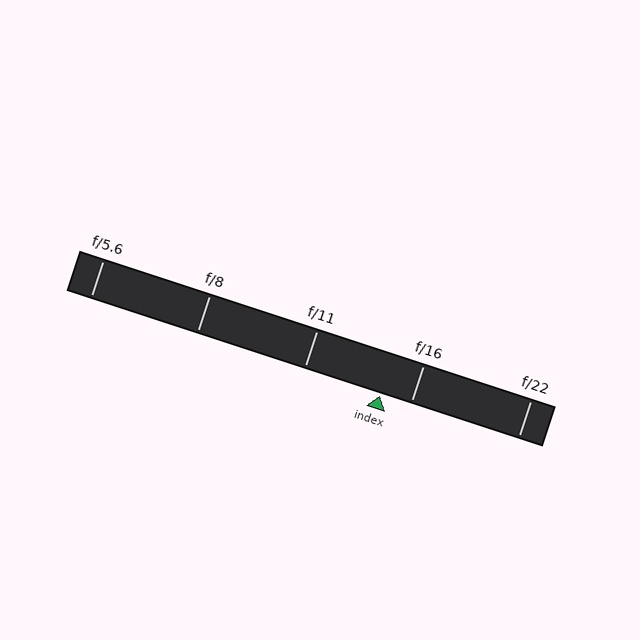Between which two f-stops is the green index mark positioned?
The index mark is between f/11 and f/16.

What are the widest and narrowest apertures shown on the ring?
The widest aperture shown is f/5.6 and the narrowest is f/22.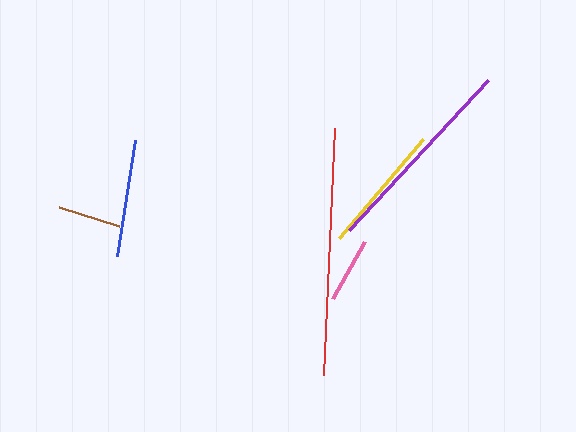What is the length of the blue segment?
The blue segment is approximately 118 pixels long.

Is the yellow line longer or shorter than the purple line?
The purple line is longer than the yellow line.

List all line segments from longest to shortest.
From longest to shortest: red, purple, yellow, blue, pink, brown.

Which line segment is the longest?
The red line is the longest at approximately 247 pixels.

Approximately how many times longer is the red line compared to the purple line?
The red line is approximately 1.2 times the length of the purple line.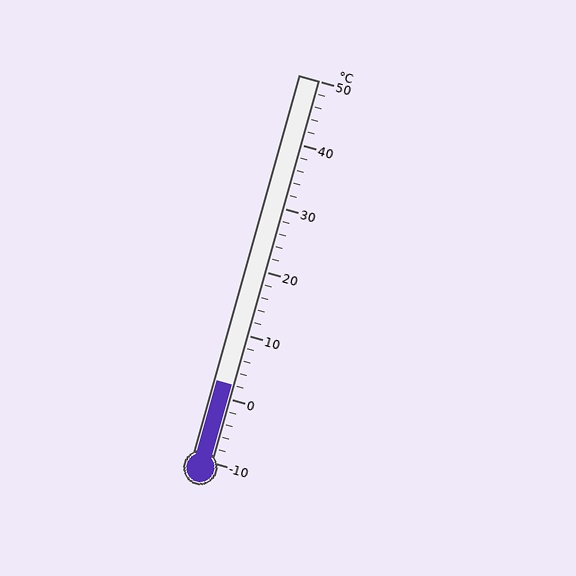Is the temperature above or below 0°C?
The temperature is above 0°C.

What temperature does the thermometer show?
The thermometer shows approximately 2°C.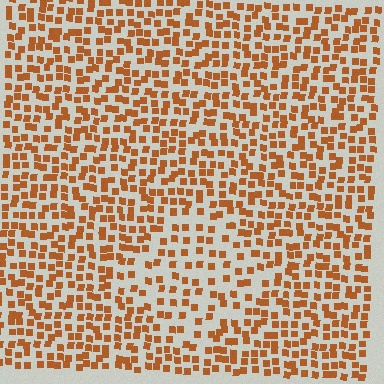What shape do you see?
I see a diamond.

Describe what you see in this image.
The image contains small brown elements arranged at two different densities. A diamond-shaped region is visible where the elements are less densely packed than the surrounding area.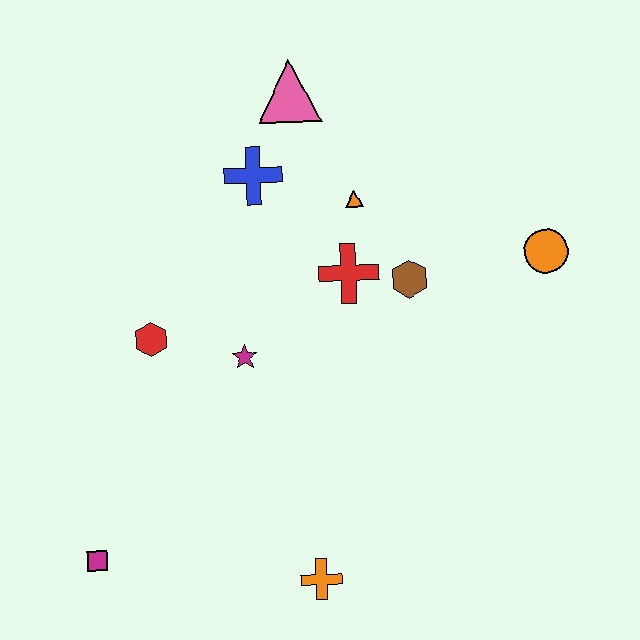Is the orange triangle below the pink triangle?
Yes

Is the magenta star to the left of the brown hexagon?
Yes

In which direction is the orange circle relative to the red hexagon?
The orange circle is to the right of the red hexagon.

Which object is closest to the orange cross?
The magenta square is closest to the orange cross.